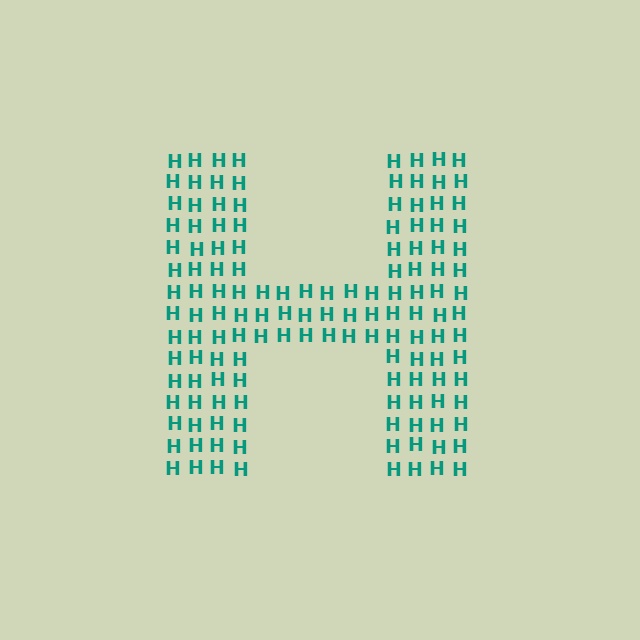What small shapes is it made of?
It is made of small letter H's.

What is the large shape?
The large shape is the letter H.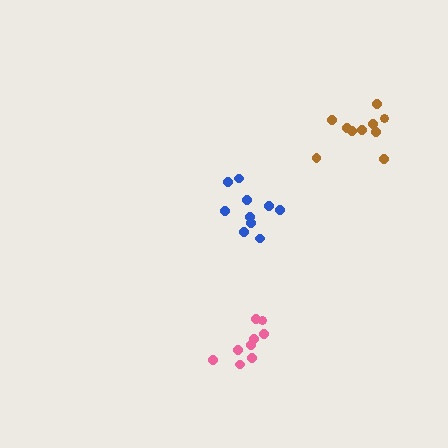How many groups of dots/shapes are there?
There are 3 groups.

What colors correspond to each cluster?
The clusters are colored: blue, pink, brown.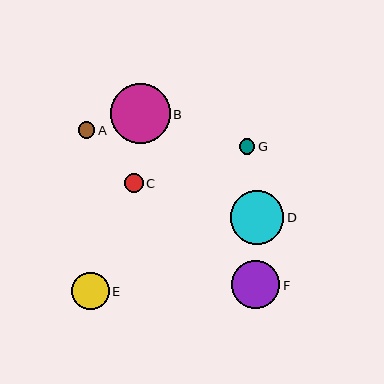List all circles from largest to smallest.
From largest to smallest: B, D, F, E, C, A, G.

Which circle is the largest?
Circle B is the largest with a size of approximately 60 pixels.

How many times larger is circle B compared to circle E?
Circle B is approximately 1.6 times the size of circle E.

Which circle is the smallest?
Circle G is the smallest with a size of approximately 16 pixels.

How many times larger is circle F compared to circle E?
Circle F is approximately 1.3 times the size of circle E.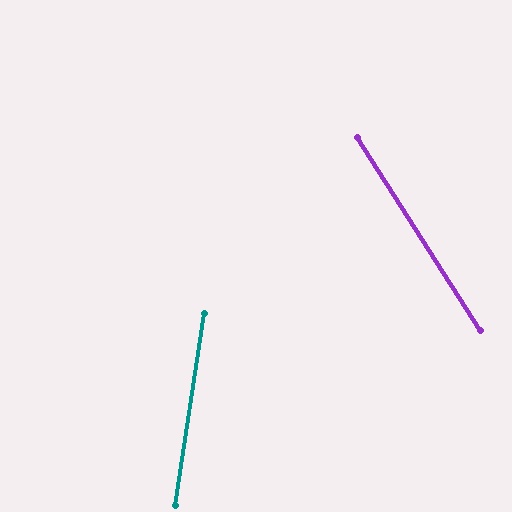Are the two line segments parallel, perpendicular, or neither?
Neither parallel nor perpendicular — they differ by about 41°.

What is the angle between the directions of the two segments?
Approximately 41 degrees.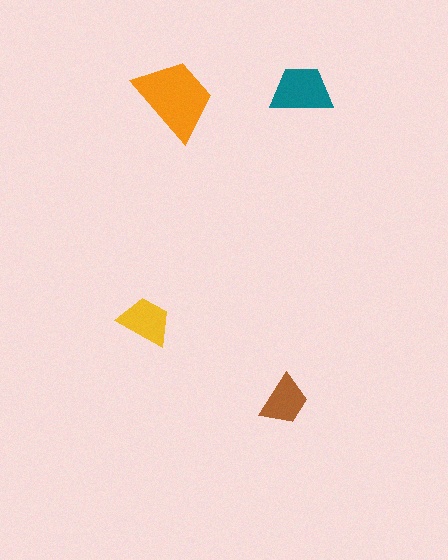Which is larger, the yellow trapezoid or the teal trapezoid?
The teal one.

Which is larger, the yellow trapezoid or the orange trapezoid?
The orange one.